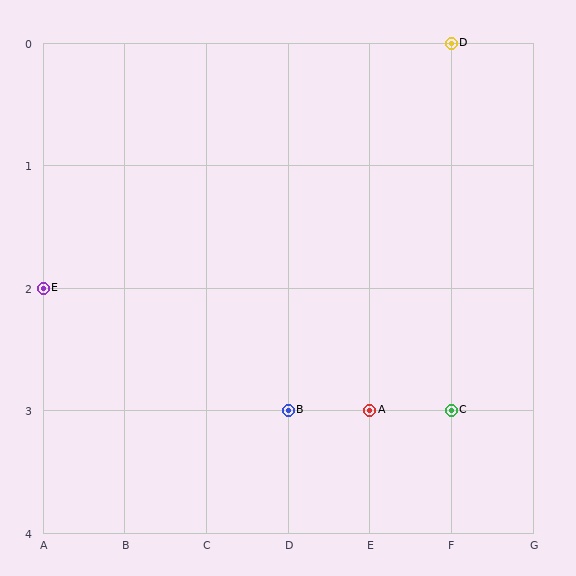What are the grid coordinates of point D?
Point D is at grid coordinates (F, 0).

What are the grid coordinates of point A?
Point A is at grid coordinates (E, 3).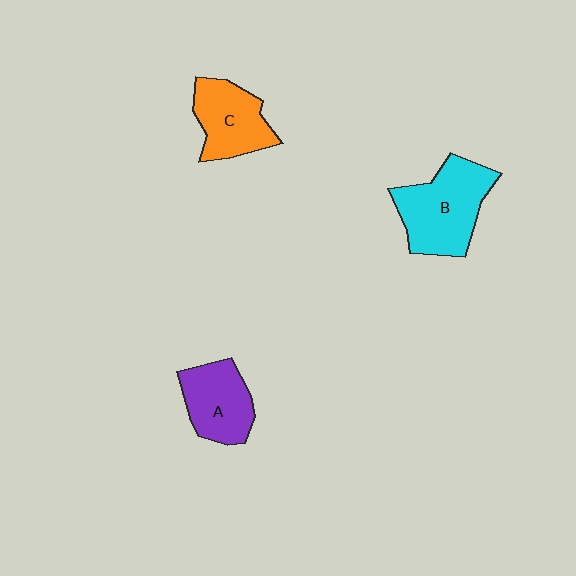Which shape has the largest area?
Shape B (cyan).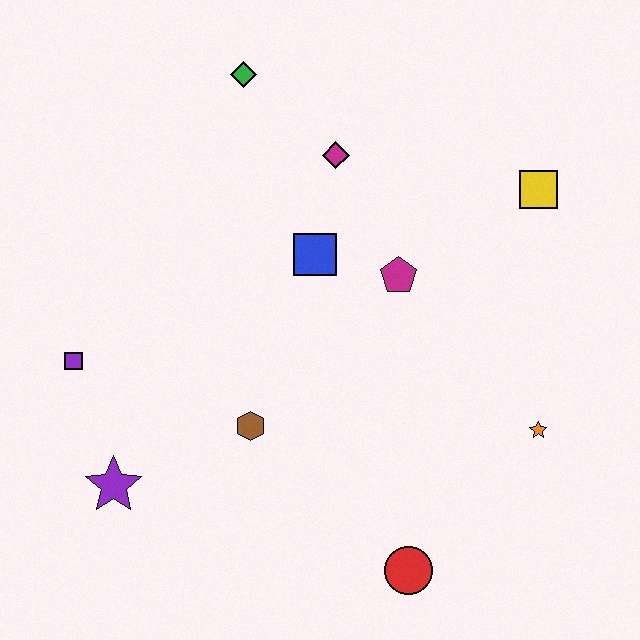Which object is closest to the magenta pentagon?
The blue square is closest to the magenta pentagon.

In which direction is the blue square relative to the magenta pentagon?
The blue square is to the left of the magenta pentagon.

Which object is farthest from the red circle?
The green diamond is farthest from the red circle.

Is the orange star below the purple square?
Yes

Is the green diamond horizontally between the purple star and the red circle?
Yes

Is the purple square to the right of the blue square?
No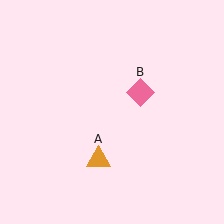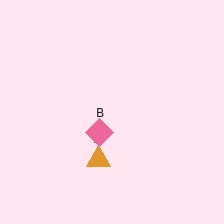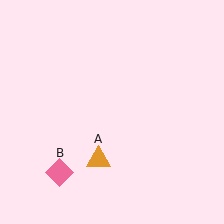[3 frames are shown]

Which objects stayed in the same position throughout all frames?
Orange triangle (object A) remained stationary.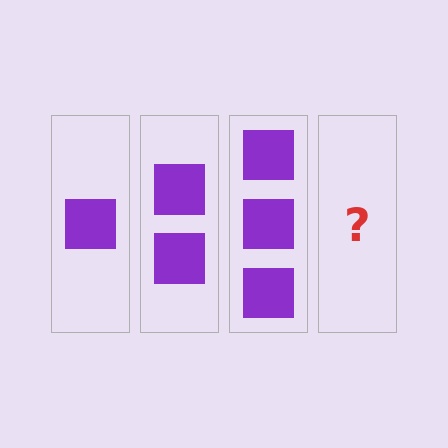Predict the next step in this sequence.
The next step is 4 squares.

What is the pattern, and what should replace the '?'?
The pattern is that each step adds one more square. The '?' should be 4 squares.